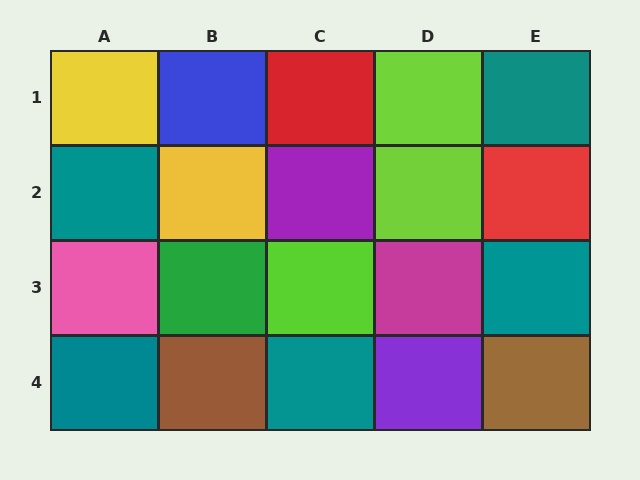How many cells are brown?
2 cells are brown.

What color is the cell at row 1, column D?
Lime.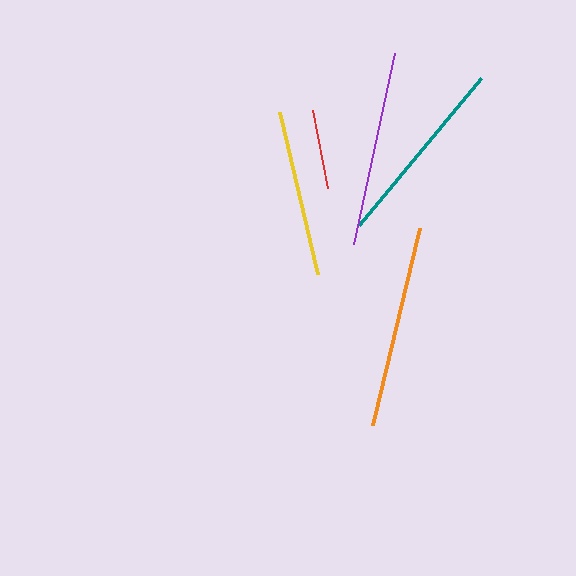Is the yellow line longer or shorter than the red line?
The yellow line is longer than the red line.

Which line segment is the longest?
The orange line is the longest at approximately 203 pixels.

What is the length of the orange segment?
The orange segment is approximately 203 pixels long.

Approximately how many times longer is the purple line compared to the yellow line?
The purple line is approximately 1.2 times the length of the yellow line.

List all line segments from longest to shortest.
From longest to shortest: orange, purple, teal, yellow, red.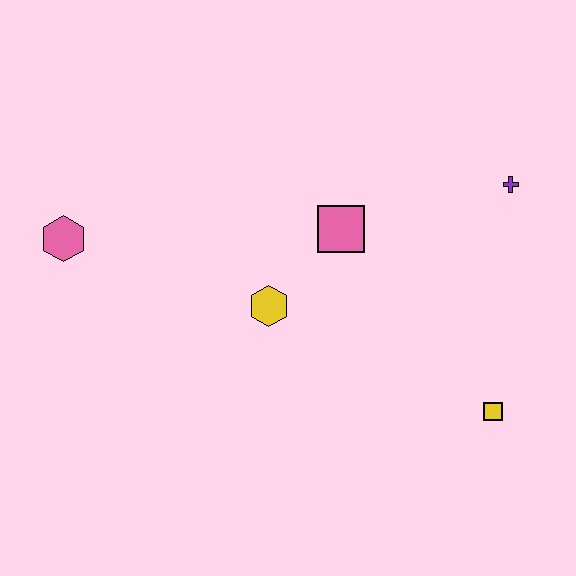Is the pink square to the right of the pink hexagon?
Yes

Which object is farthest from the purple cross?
The pink hexagon is farthest from the purple cross.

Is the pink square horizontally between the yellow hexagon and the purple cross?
Yes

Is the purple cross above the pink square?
Yes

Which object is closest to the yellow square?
The purple cross is closest to the yellow square.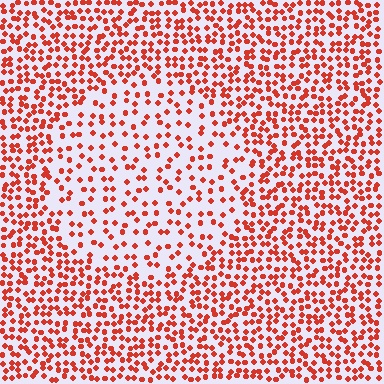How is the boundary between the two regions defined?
The boundary is defined by a change in element density (approximately 2.0x ratio). All elements are the same color, size, and shape.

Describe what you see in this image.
The image contains small red elements arranged at two different densities. A circle-shaped region is visible where the elements are less densely packed than the surrounding area.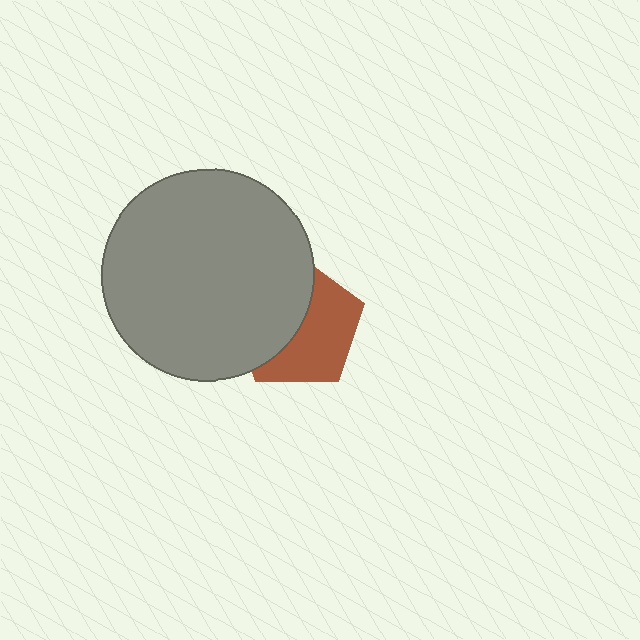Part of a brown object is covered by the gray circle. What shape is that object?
It is a pentagon.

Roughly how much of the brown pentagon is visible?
About half of it is visible (roughly 52%).